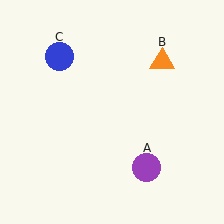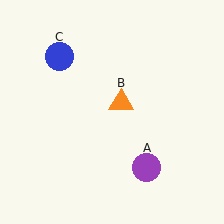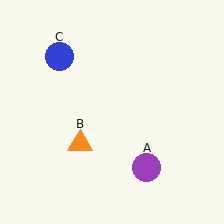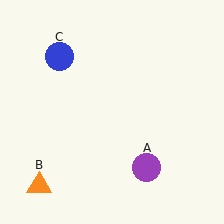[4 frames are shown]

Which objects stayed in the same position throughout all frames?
Purple circle (object A) and blue circle (object C) remained stationary.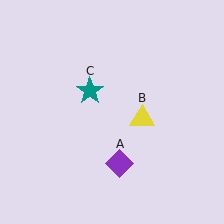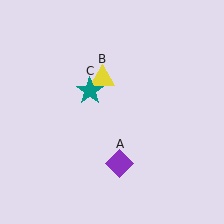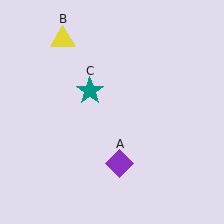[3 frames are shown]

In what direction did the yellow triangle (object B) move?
The yellow triangle (object B) moved up and to the left.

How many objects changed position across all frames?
1 object changed position: yellow triangle (object B).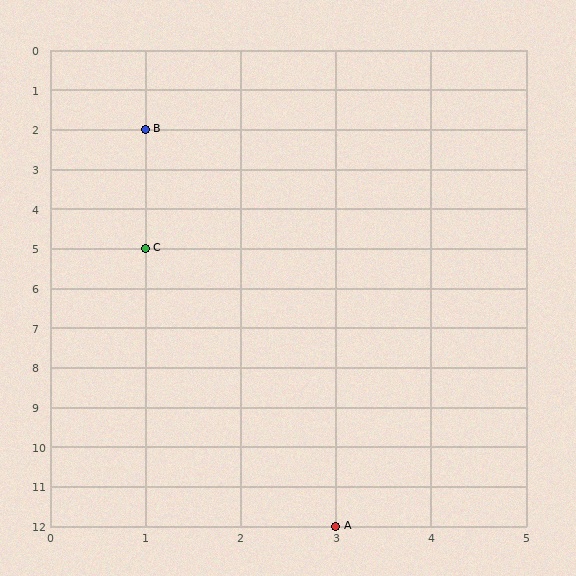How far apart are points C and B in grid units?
Points C and B are 3 rows apart.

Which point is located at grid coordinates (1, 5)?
Point C is at (1, 5).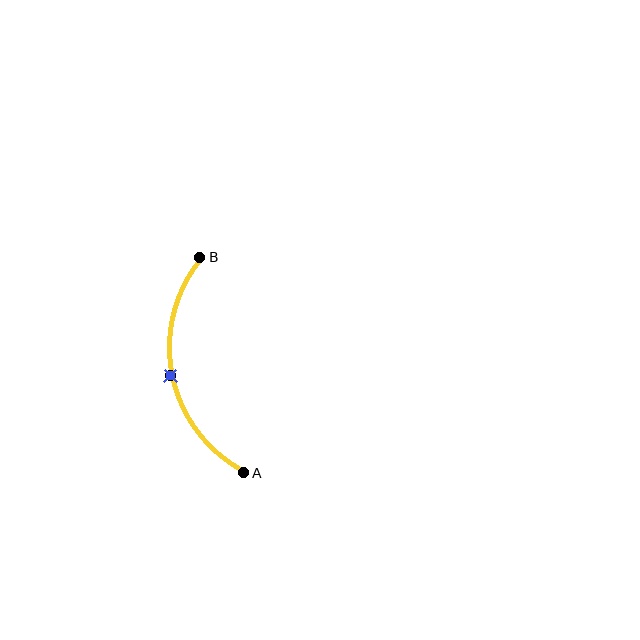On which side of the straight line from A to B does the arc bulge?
The arc bulges to the left of the straight line connecting A and B.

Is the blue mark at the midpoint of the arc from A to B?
Yes. The blue mark lies on the arc at equal arc-length from both A and B — it is the arc midpoint.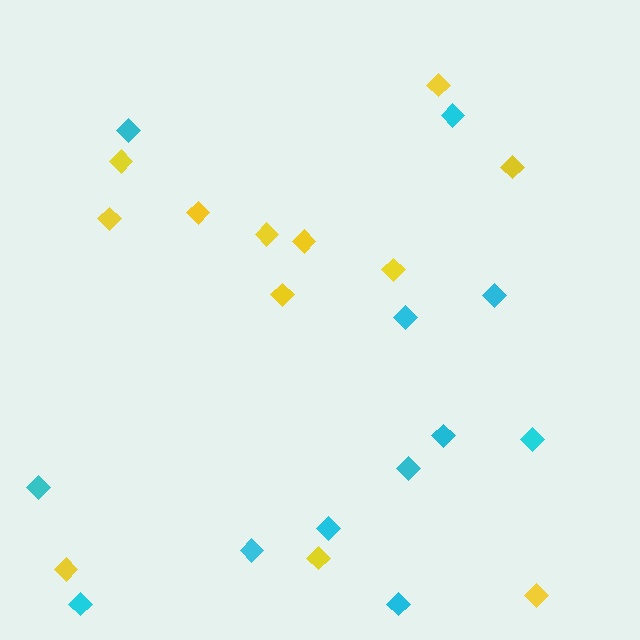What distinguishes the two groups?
There are 2 groups: one group of cyan diamonds (12) and one group of yellow diamonds (12).